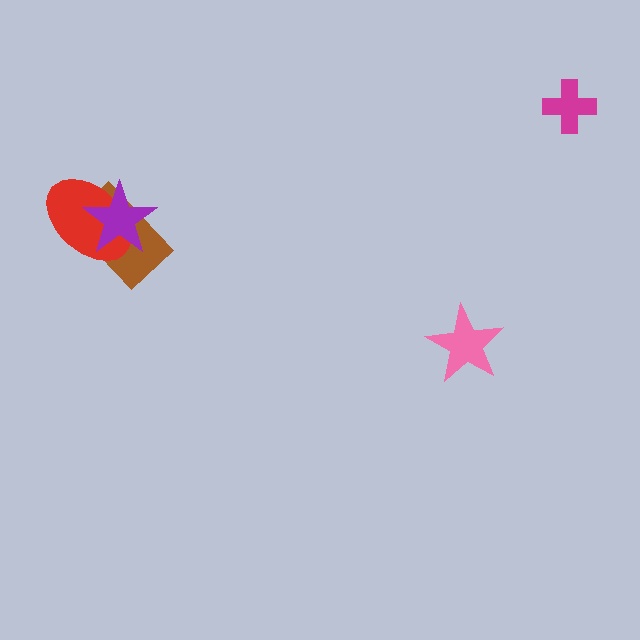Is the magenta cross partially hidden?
No, no other shape covers it.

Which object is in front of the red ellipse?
The purple star is in front of the red ellipse.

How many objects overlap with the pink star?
0 objects overlap with the pink star.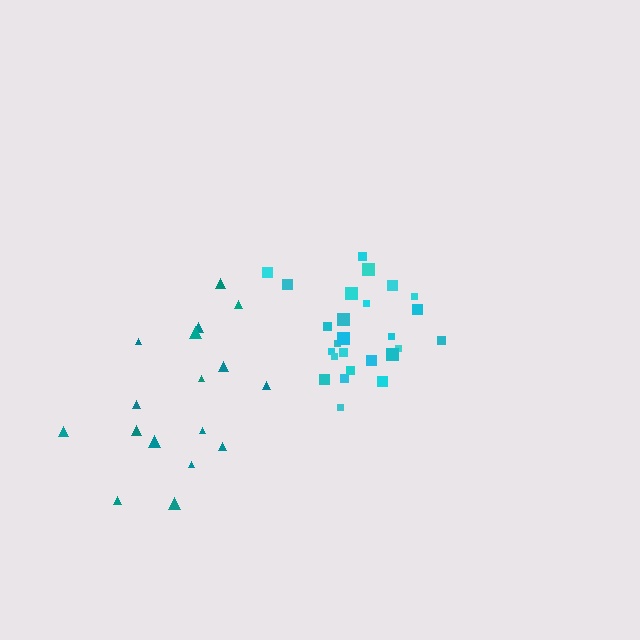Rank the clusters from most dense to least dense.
cyan, teal.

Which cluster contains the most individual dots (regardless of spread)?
Cyan (26).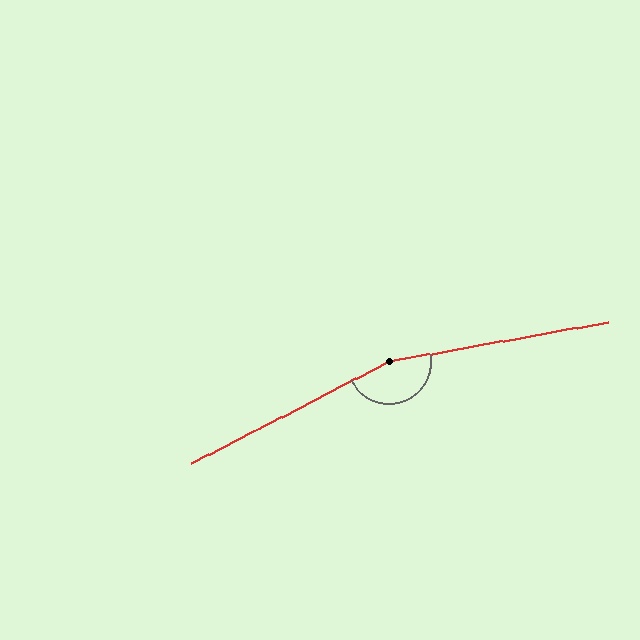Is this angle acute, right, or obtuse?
It is obtuse.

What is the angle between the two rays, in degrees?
Approximately 163 degrees.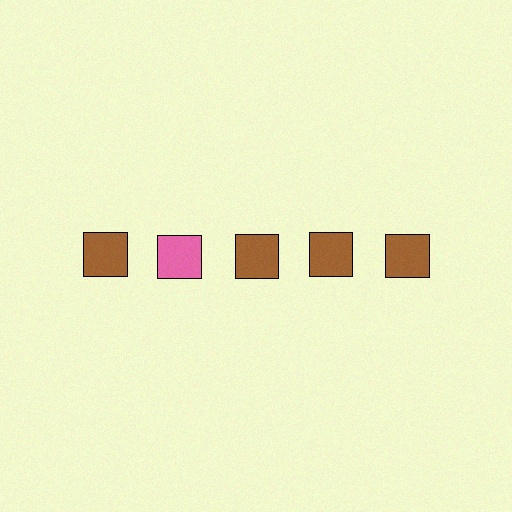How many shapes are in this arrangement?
There are 5 shapes arranged in a grid pattern.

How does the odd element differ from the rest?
It has a different color: pink instead of brown.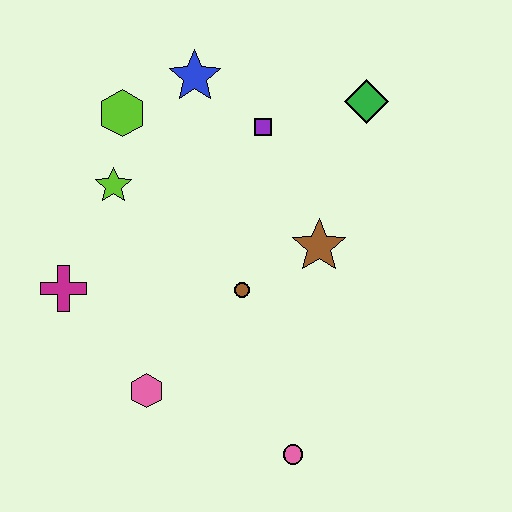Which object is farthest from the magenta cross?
The green diamond is farthest from the magenta cross.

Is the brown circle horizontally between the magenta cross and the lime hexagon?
No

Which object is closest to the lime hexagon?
The lime star is closest to the lime hexagon.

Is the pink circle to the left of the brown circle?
No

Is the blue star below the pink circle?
No